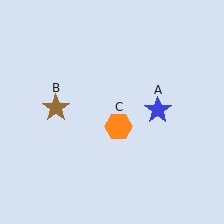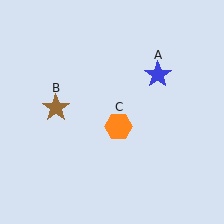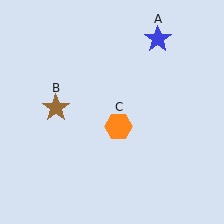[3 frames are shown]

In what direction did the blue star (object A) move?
The blue star (object A) moved up.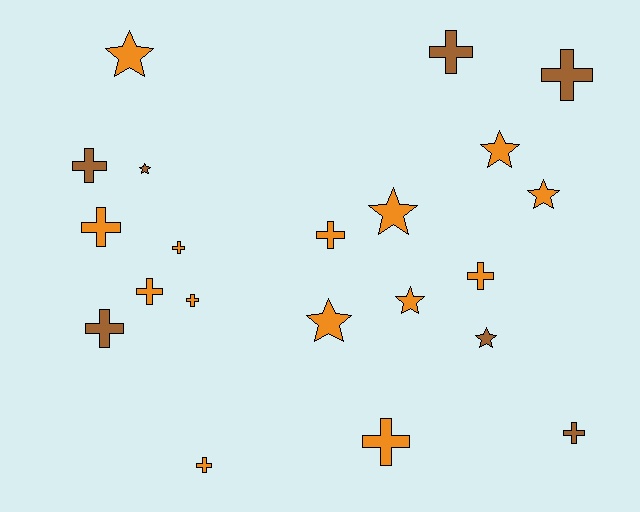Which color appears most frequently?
Orange, with 14 objects.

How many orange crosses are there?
There are 8 orange crosses.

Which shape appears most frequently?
Cross, with 13 objects.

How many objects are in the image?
There are 21 objects.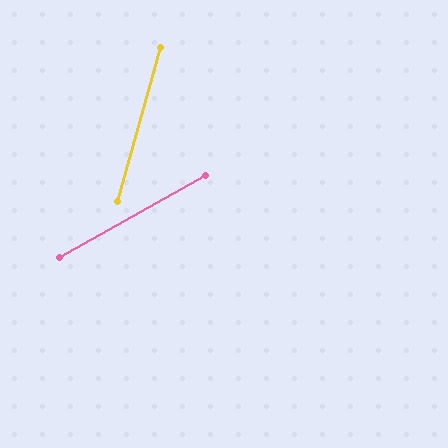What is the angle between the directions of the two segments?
Approximately 45 degrees.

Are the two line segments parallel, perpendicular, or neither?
Neither parallel nor perpendicular — they differ by about 45°.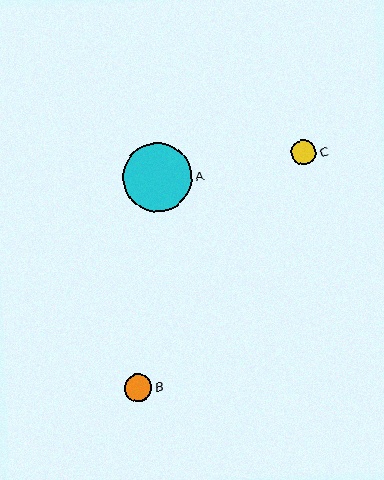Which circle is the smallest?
Circle C is the smallest with a size of approximately 25 pixels.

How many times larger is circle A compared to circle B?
Circle A is approximately 2.5 times the size of circle B.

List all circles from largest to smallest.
From largest to smallest: A, B, C.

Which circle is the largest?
Circle A is the largest with a size of approximately 69 pixels.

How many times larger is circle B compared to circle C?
Circle B is approximately 1.1 times the size of circle C.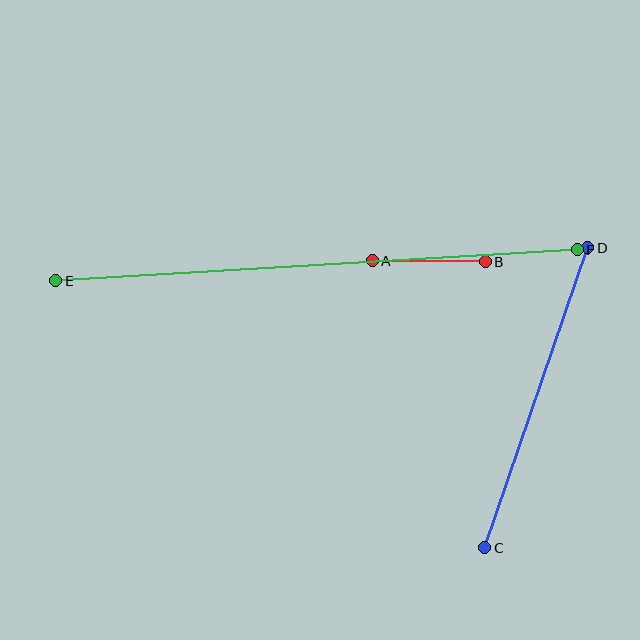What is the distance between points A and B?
The distance is approximately 113 pixels.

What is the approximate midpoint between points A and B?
The midpoint is at approximately (429, 261) pixels.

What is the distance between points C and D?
The distance is approximately 317 pixels.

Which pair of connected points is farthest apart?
Points E and F are farthest apart.